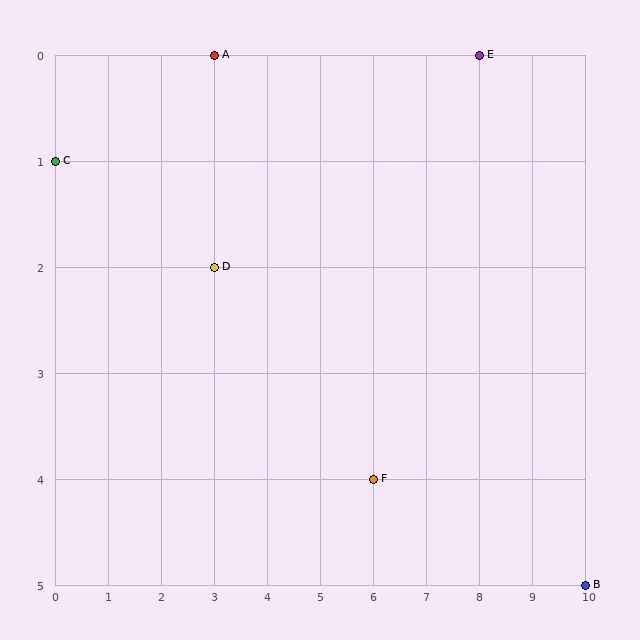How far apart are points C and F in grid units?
Points C and F are 6 columns and 3 rows apart (about 6.7 grid units diagonally).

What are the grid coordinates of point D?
Point D is at grid coordinates (3, 2).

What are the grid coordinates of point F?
Point F is at grid coordinates (6, 4).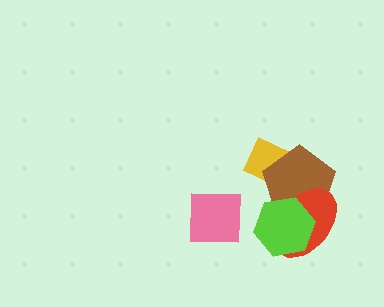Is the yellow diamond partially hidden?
Yes, it is partially covered by another shape.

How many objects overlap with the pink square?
0 objects overlap with the pink square.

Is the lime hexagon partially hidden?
No, no other shape covers it.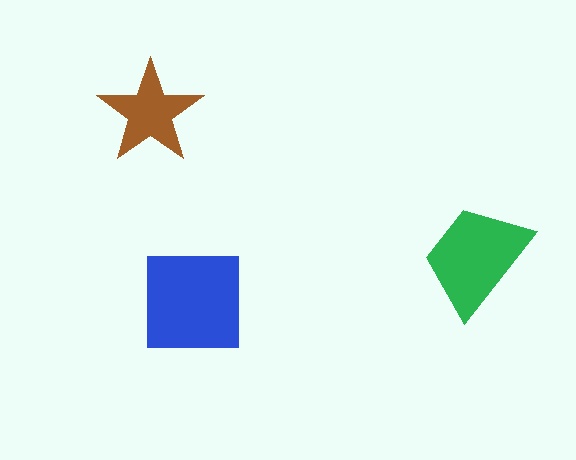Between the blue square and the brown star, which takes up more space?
The blue square.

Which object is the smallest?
The brown star.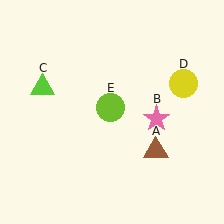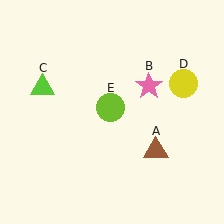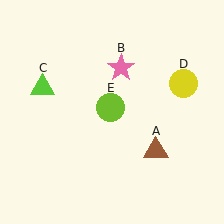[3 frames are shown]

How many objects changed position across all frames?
1 object changed position: pink star (object B).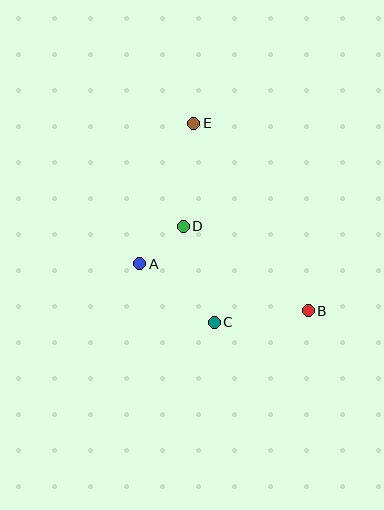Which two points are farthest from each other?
Points B and E are farthest from each other.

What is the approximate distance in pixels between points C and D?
The distance between C and D is approximately 101 pixels.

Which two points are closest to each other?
Points A and D are closest to each other.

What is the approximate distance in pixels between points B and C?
The distance between B and C is approximately 95 pixels.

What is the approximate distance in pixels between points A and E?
The distance between A and E is approximately 151 pixels.